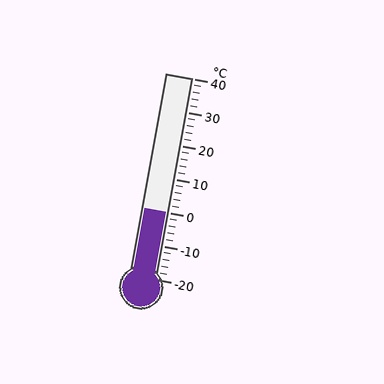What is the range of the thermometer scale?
The thermometer scale ranges from -20°C to 40°C.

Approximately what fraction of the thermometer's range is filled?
The thermometer is filled to approximately 35% of its range.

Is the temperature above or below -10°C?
The temperature is above -10°C.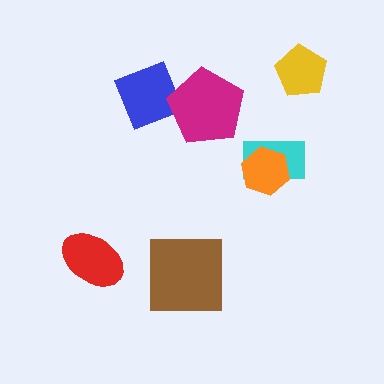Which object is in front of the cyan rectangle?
The orange hexagon is in front of the cyan rectangle.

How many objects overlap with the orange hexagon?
1 object overlaps with the orange hexagon.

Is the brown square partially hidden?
No, no other shape covers it.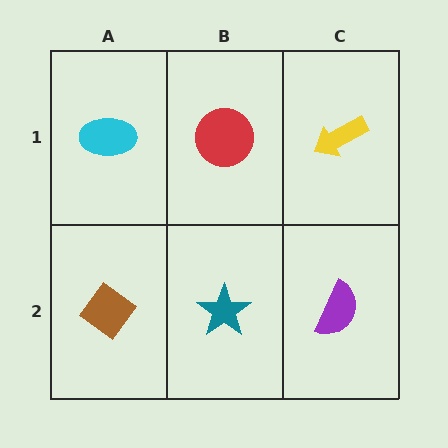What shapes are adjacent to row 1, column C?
A purple semicircle (row 2, column C), a red circle (row 1, column B).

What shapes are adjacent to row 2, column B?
A red circle (row 1, column B), a brown diamond (row 2, column A), a purple semicircle (row 2, column C).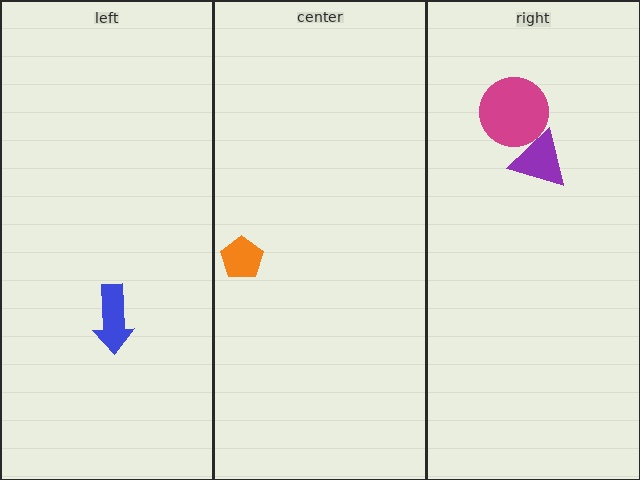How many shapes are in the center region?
1.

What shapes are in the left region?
The blue arrow.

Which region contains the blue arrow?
The left region.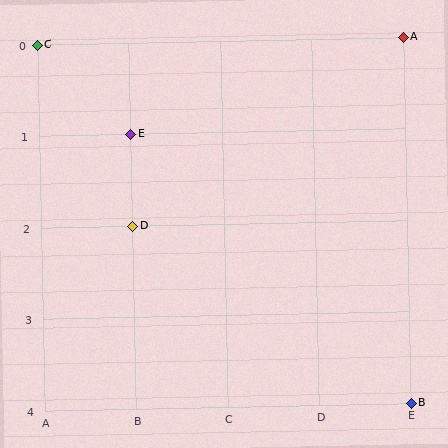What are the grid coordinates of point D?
Point D is at grid coordinates (B, 2).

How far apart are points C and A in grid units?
Points C and A are 4 columns apart.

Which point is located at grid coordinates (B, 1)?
Point E is at (B, 1).